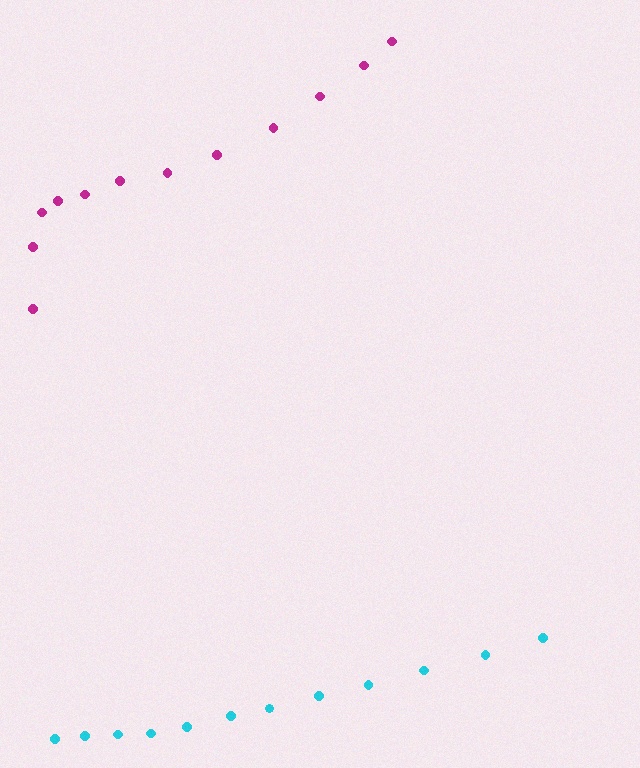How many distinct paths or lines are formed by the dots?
There are 2 distinct paths.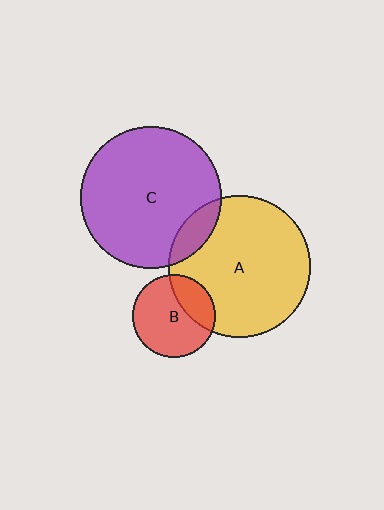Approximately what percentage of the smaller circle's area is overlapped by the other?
Approximately 30%.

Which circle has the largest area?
Circle A (yellow).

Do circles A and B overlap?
Yes.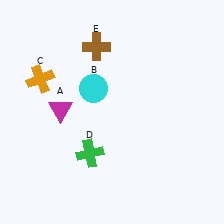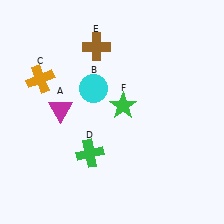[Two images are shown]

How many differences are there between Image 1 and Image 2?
There is 1 difference between the two images.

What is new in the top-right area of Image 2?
A green star (F) was added in the top-right area of Image 2.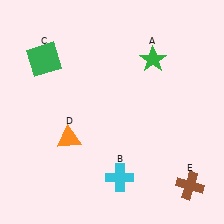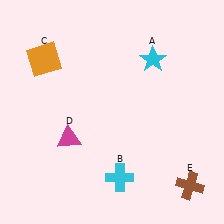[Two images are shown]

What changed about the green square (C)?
In Image 1, C is green. In Image 2, it changed to orange.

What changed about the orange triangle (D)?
In Image 1, D is orange. In Image 2, it changed to magenta.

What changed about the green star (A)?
In Image 1, A is green. In Image 2, it changed to cyan.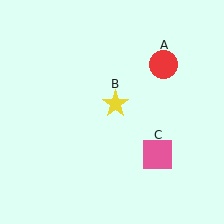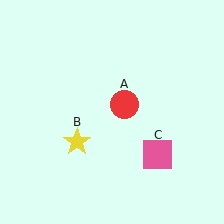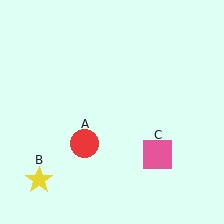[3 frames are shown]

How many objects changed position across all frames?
2 objects changed position: red circle (object A), yellow star (object B).